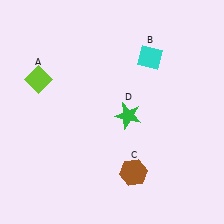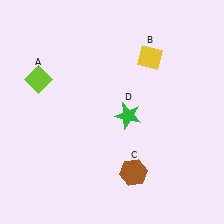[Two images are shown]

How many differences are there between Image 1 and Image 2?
There is 1 difference between the two images.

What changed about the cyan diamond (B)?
In Image 1, B is cyan. In Image 2, it changed to yellow.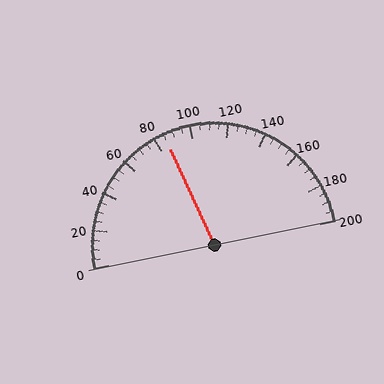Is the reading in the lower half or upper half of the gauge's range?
The reading is in the lower half of the range (0 to 200).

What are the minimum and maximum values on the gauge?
The gauge ranges from 0 to 200.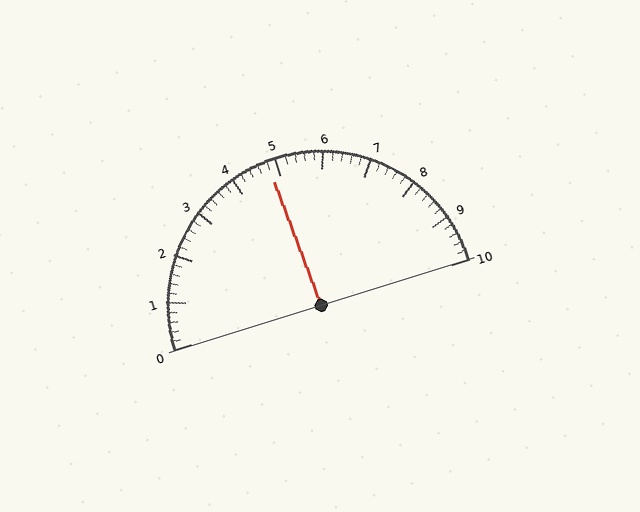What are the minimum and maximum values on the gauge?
The gauge ranges from 0 to 10.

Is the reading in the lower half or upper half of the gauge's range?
The reading is in the lower half of the range (0 to 10).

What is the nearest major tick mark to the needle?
The nearest major tick mark is 5.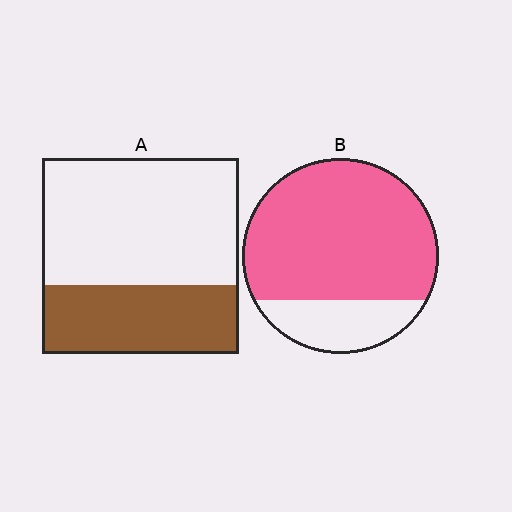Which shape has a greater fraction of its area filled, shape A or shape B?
Shape B.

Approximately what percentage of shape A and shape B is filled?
A is approximately 35% and B is approximately 80%.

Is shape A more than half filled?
No.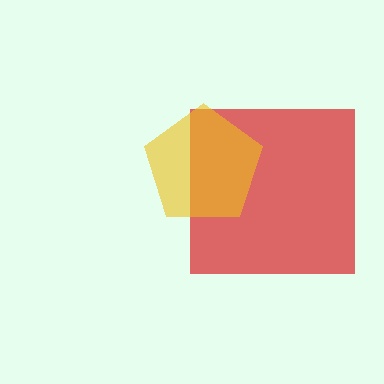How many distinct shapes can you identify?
There are 2 distinct shapes: a red square, a yellow pentagon.